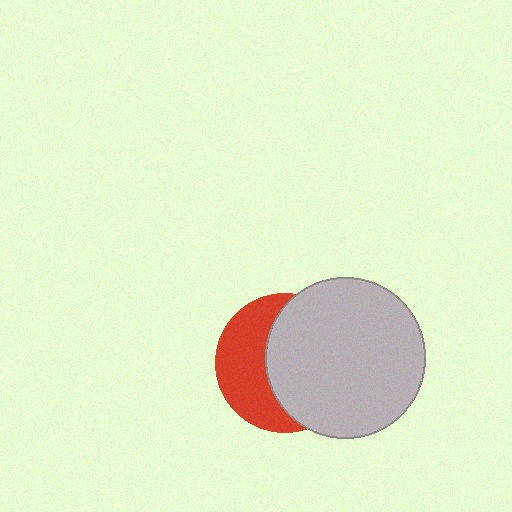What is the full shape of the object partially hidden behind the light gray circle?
The partially hidden object is a red circle.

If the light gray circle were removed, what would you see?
You would see the complete red circle.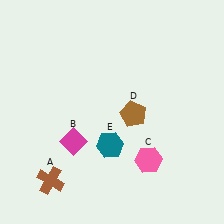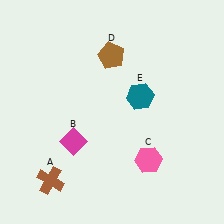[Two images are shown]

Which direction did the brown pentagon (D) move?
The brown pentagon (D) moved up.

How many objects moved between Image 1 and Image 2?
2 objects moved between the two images.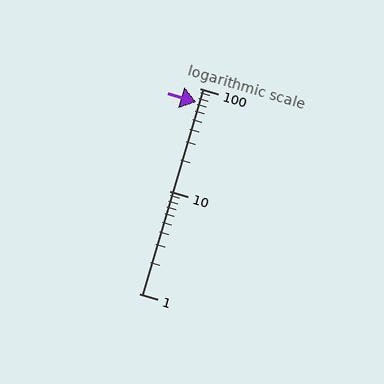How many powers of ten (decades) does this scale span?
The scale spans 2 decades, from 1 to 100.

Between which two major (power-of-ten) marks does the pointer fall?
The pointer is between 10 and 100.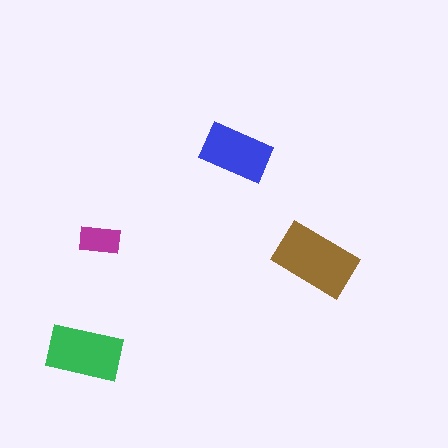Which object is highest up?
The blue rectangle is topmost.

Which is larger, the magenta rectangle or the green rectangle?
The green one.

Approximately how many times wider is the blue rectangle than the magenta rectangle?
About 1.5 times wider.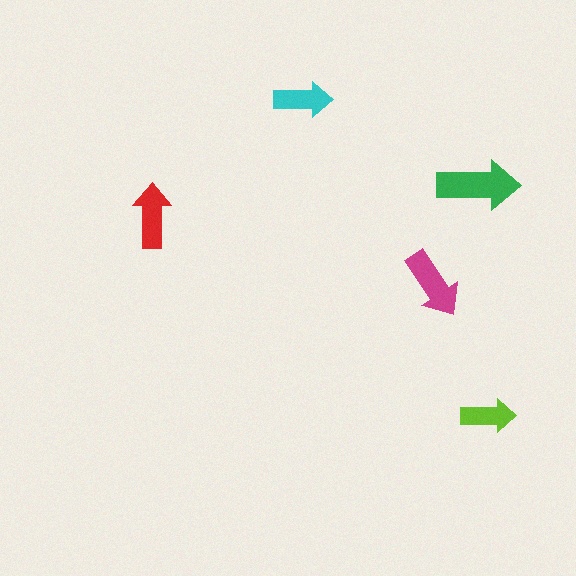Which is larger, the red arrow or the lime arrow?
The red one.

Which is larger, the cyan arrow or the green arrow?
The green one.